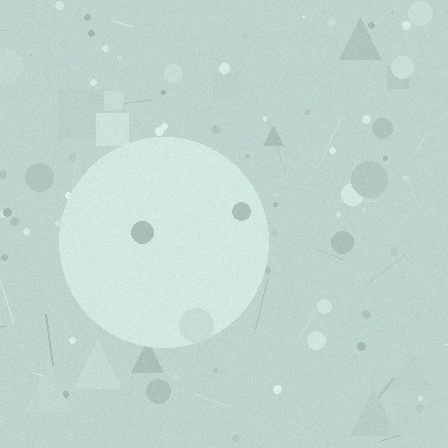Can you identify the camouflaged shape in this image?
The camouflaged shape is a circle.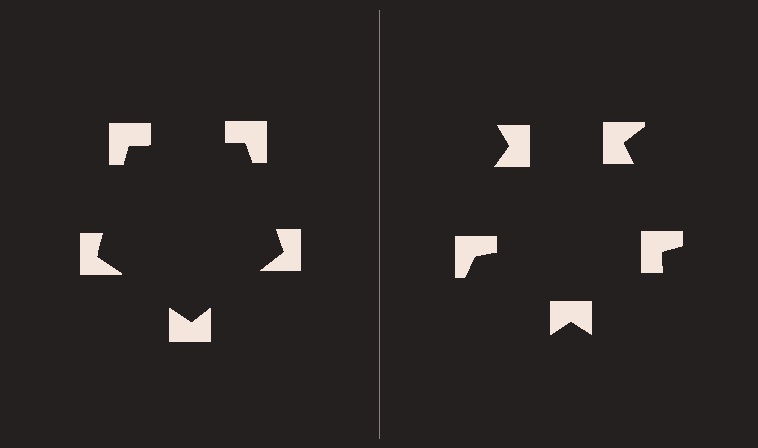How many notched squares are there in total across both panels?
10 — 5 on each side.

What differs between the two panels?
The notched squares are positioned identically on both sides; only the wedge orientations differ. On the left they align to a pentagon; on the right they are misaligned.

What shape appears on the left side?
An illusory pentagon.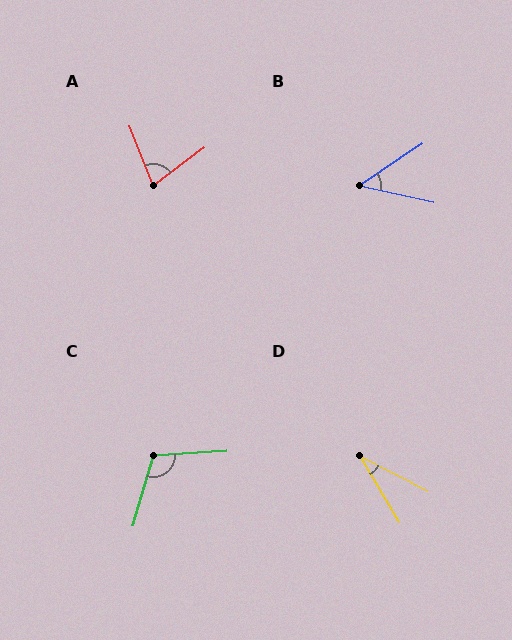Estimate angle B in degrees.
Approximately 47 degrees.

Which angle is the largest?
C, at approximately 111 degrees.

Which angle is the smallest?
D, at approximately 32 degrees.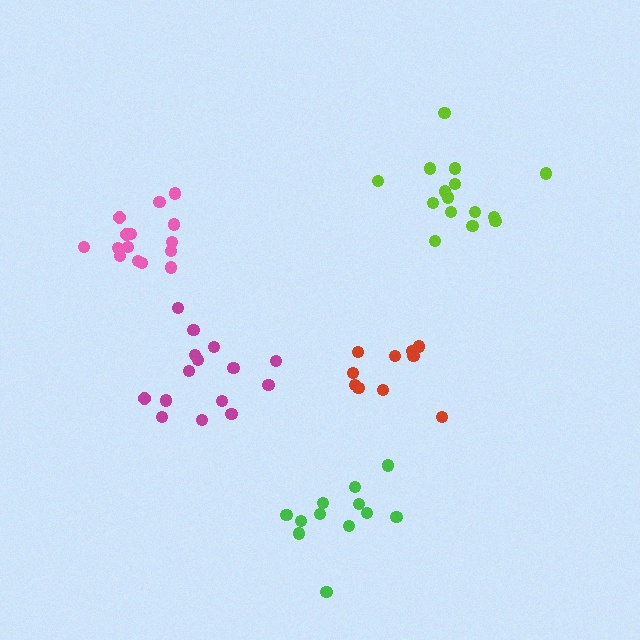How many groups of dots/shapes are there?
There are 5 groups.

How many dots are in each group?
Group 1: 15 dots, Group 2: 15 dots, Group 3: 15 dots, Group 4: 10 dots, Group 5: 12 dots (67 total).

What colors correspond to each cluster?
The clusters are colored: lime, magenta, pink, red, green.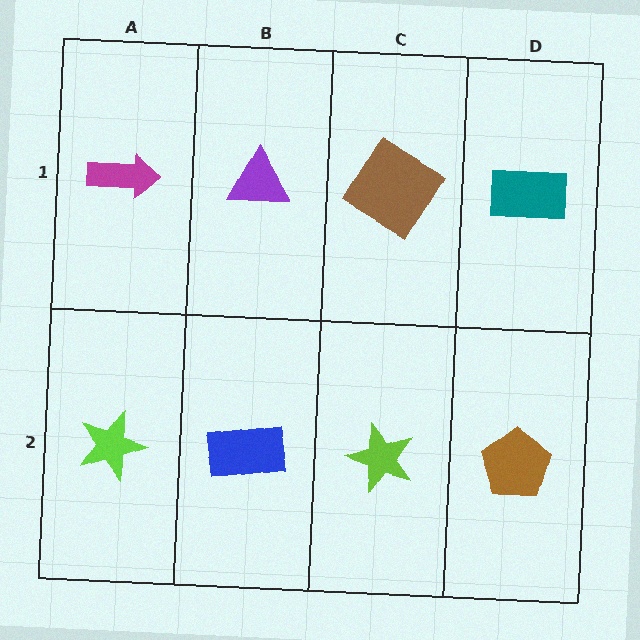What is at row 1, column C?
A brown diamond.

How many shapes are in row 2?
4 shapes.